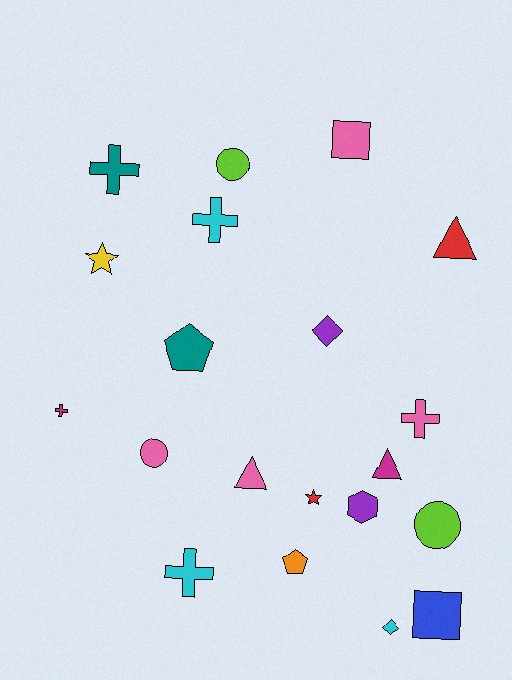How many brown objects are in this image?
There are no brown objects.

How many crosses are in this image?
There are 5 crosses.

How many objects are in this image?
There are 20 objects.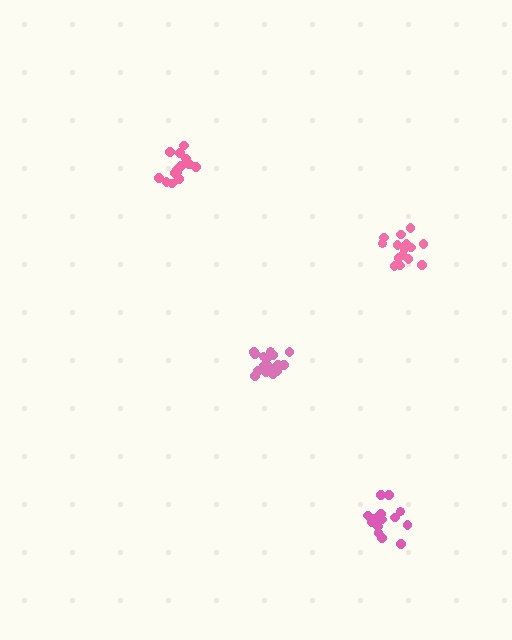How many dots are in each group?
Group 1: 15 dots, Group 2: 20 dots, Group 3: 15 dots, Group 4: 16 dots (66 total).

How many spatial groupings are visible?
There are 4 spatial groupings.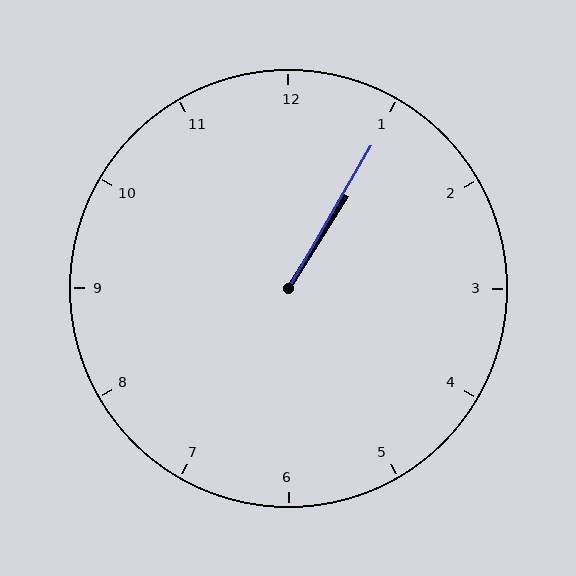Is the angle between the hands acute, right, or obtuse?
It is acute.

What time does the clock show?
1:05.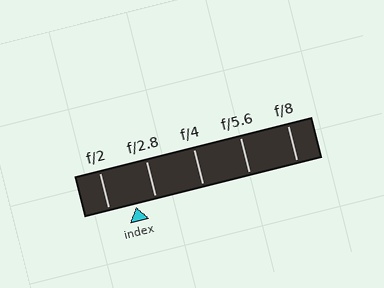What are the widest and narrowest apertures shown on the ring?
The widest aperture shown is f/2 and the narrowest is f/8.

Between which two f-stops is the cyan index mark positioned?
The index mark is between f/2 and f/2.8.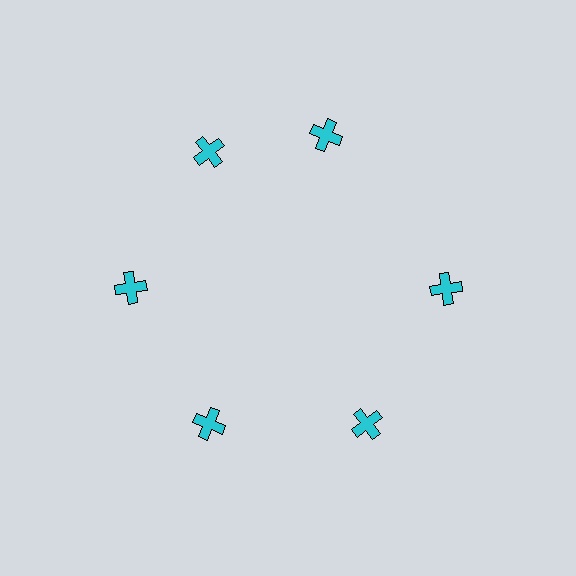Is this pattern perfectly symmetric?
No. The 6 cyan crosses are arranged in a ring, but one element near the 1 o'clock position is rotated out of alignment along the ring, breaking the 6-fold rotational symmetry.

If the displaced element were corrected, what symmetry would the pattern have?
It would have 6-fold rotational symmetry — the pattern would map onto itself every 60 degrees.